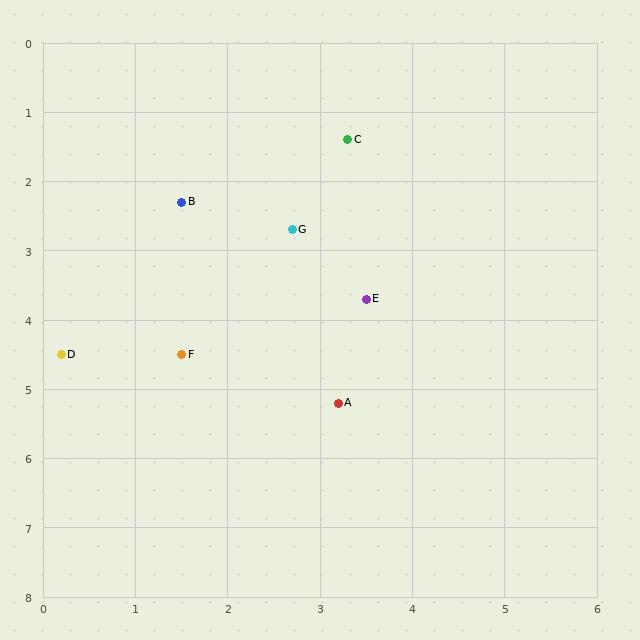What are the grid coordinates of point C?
Point C is at approximately (3.3, 1.4).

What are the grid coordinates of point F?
Point F is at approximately (1.5, 4.5).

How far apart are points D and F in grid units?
Points D and F are about 1.3 grid units apart.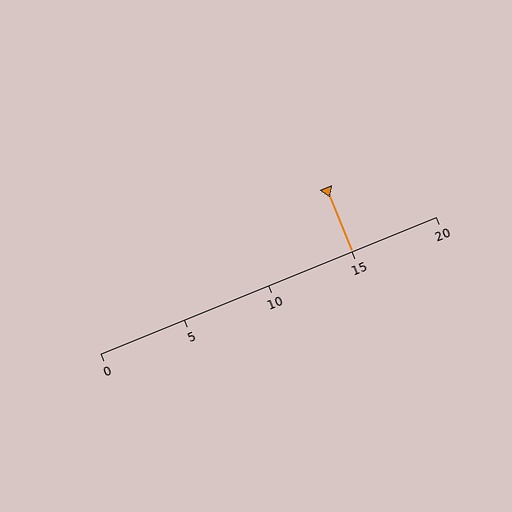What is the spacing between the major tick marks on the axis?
The major ticks are spaced 5 apart.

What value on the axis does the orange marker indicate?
The marker indicates approximately 15.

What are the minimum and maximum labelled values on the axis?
The axis runs from 0 to 20.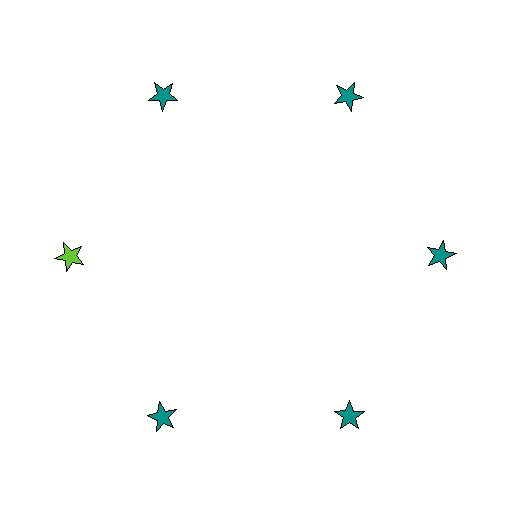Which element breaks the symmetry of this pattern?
The lime star at roughly the 9 o'clock position breaks the symmetry. All other shapes are teal stars.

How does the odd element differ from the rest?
It has a different color: lime instead of teal.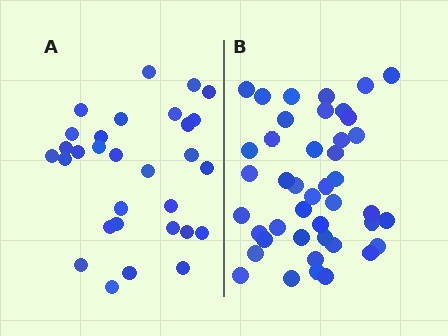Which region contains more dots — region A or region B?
Region B (the right region) has more dots.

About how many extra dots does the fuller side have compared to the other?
Region B has approximately 15 more dots than region A.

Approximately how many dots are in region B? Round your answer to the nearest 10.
About 40 dots. (The exact count is 43, which rounds to 40.)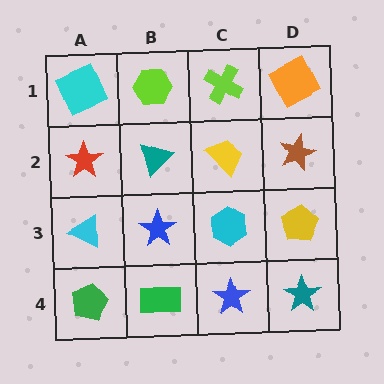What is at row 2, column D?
A brown star.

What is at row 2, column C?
A yellow trapezoid.